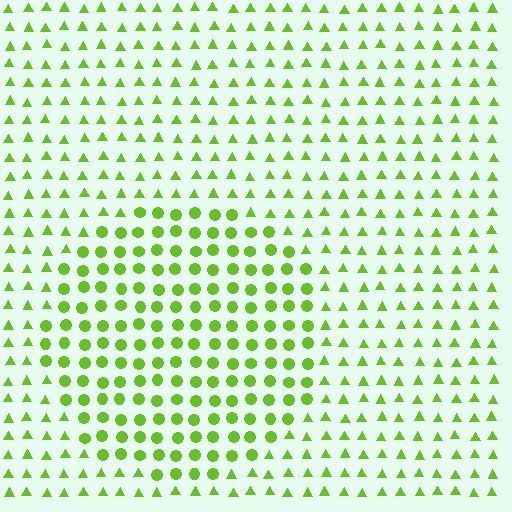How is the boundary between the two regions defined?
The boundary is defined by a change in element shape: circles inside vs. triangles outside. All elements share the same color and spacing.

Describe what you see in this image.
The image is filled with small lime elements arranged in a uniform grid. A circle-shaped region contains circles, while the surrounding area contains triangles. The boundary is defined purely by the change in element shape.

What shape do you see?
I see a circle.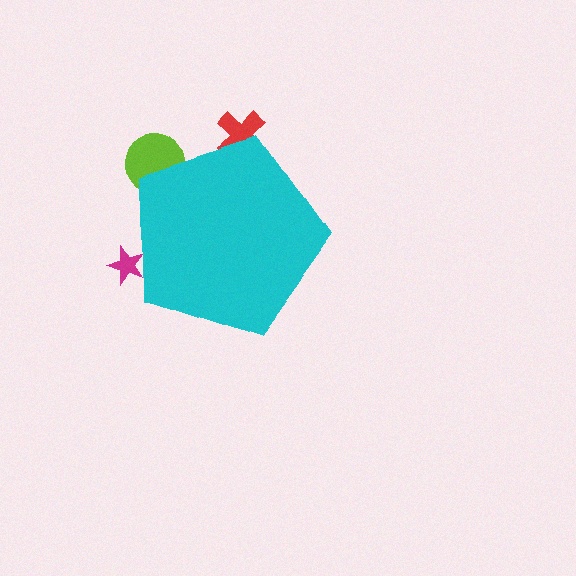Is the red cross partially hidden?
Yes, the red cross is partially hidden behind the cyan pentagon.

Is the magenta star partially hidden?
Yes, the magenta star is partially hidden behind the cyan pentagon.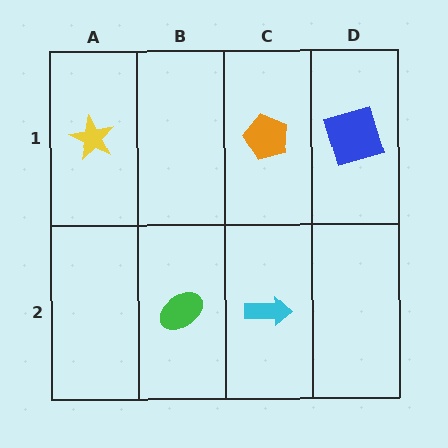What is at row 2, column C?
A cyan arrow.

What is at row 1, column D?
A blue square.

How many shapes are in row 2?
2 shapes.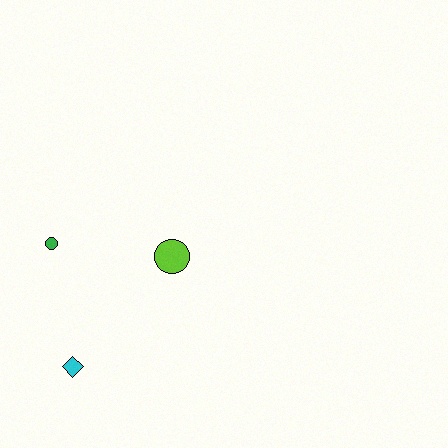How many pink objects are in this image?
There are no pink objects.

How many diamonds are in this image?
There is 1 diamond.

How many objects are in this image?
There are 3 objects.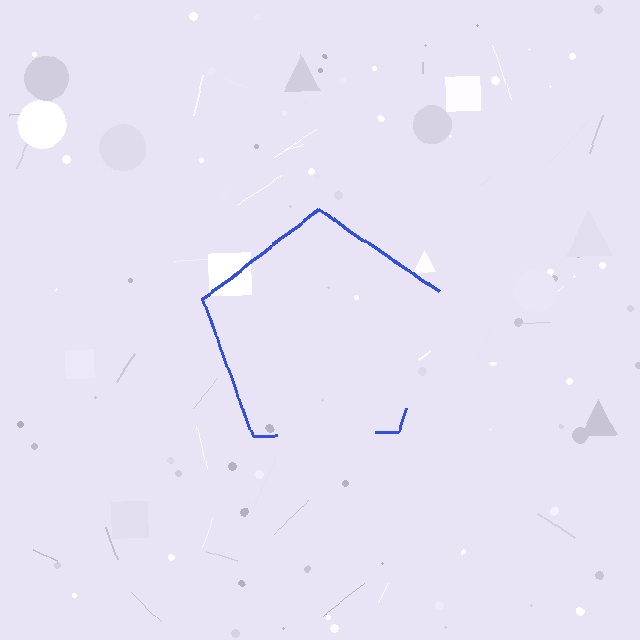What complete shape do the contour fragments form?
The contour fragments form a pentagon.